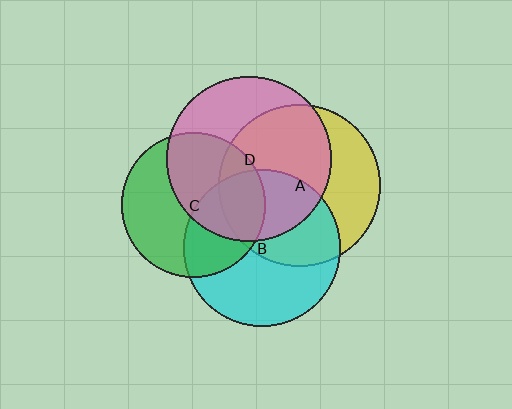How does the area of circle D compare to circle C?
Approximately 1.3 times.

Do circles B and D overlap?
Yes.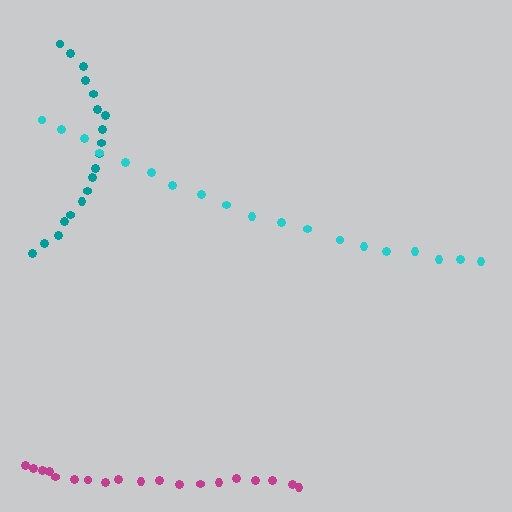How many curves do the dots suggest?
There are 3 distinct paths.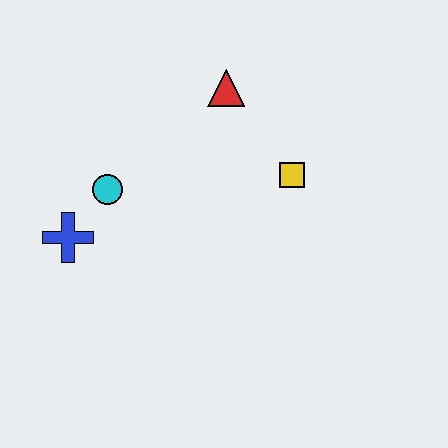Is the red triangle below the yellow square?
No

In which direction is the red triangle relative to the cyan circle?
The red triangle is to the right of the cyan circle.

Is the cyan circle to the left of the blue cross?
No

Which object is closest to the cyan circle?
The blue cross is closest to the cyan circle.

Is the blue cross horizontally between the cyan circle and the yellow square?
No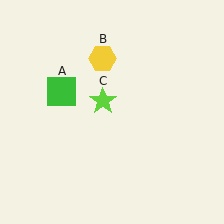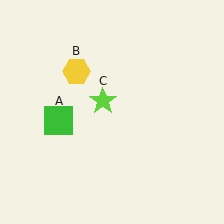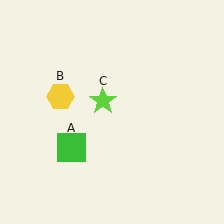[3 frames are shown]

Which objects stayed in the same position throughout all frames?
Lime star (object C) remained stationary.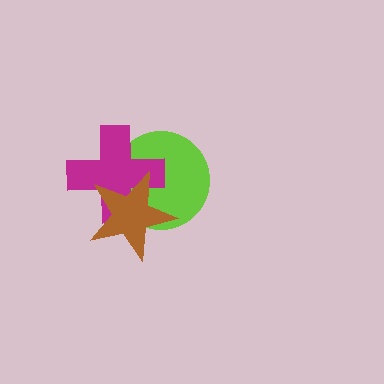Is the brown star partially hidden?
No, no other shape covers it.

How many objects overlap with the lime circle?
2 objects overlap with the lime circle.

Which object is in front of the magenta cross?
The brown star is in front of the magenta cross.